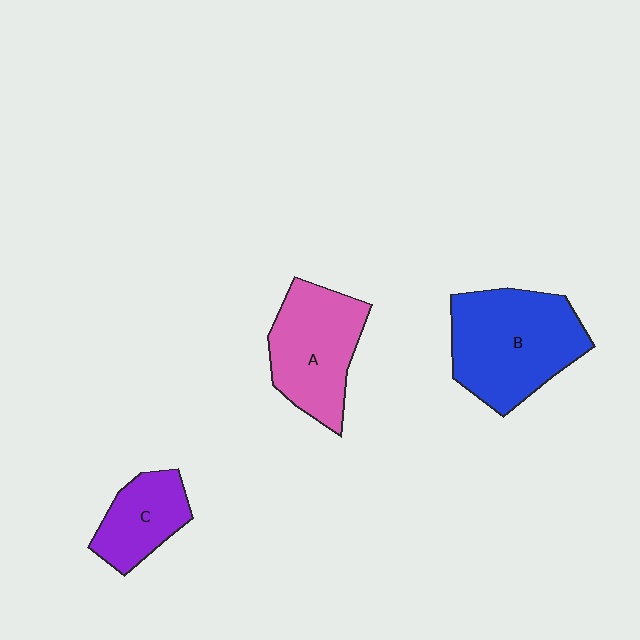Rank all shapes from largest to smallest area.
From largest to smallest: B (blue), A (pink), C (purple).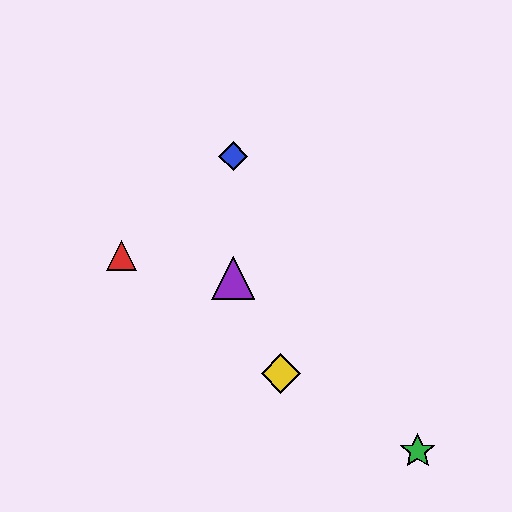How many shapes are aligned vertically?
2 shapes (the blue diamond, the purple triangle) are aligned vertically.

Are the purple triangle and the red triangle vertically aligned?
No, the purple triangle is at x≈233 and the red triangle is at x≈122.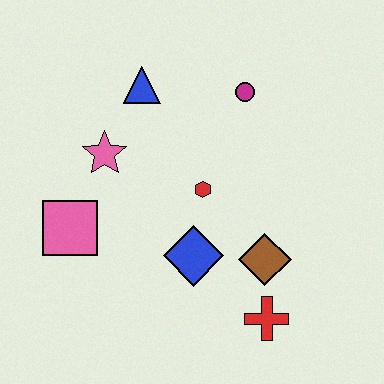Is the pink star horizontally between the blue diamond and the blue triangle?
No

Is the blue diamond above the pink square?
No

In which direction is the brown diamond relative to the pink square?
The brown diamond is to the right of the pink square.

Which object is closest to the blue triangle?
The pink star is closest to the blue triangle.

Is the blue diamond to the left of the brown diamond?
Yes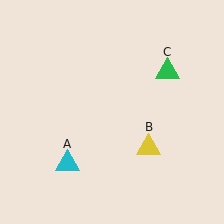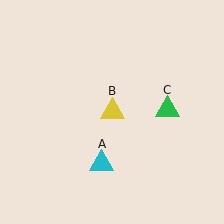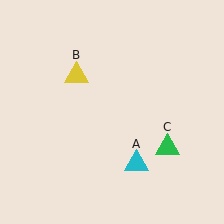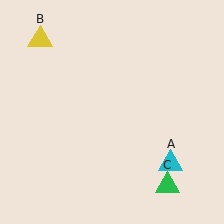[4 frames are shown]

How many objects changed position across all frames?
3 objects changed position: cyan triangle (object A), yellow triangle (object B), green triangle (object C).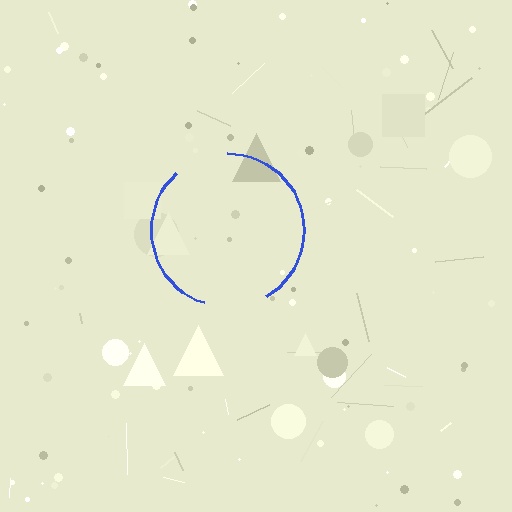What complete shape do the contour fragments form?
The contour fragments form a circle.